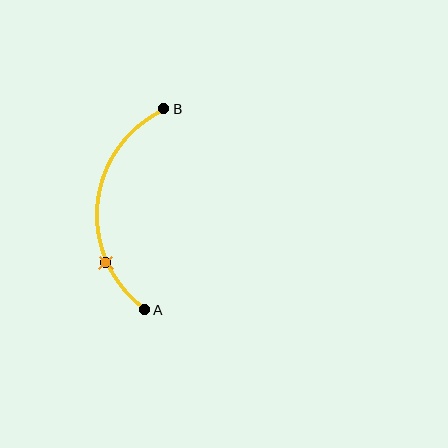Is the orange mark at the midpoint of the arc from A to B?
No. The orange mark lies on the arc but is closer to endpoint A. The arc midpoint would be at the point on the curve equidistant along the arc from both A and B.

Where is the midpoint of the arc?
The arc midpoint is the point on the curve farthest from the straight line joining A and B. It sits to the left of that line.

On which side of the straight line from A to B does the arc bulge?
The arc bulges to the left of the straight line connecting A and B.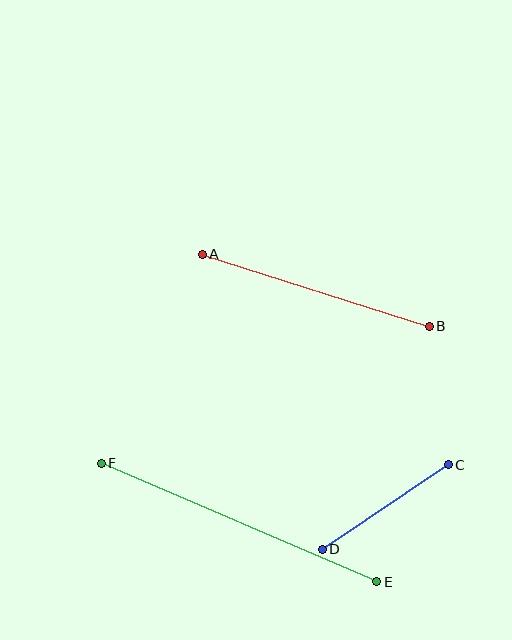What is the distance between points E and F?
The distance is approximately 300 pixels.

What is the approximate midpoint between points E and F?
The midpoint is at approximately (239, 522) pixels.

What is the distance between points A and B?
The distance is approximately 238 pixels.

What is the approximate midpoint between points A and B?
The midpoint is at approximately (316, 290) pixels.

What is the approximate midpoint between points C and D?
The midpoint is at approximately (385, 507) pixels.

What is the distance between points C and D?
The distance is approximately 152 pixels.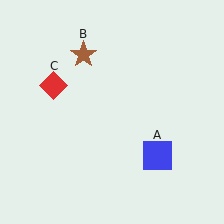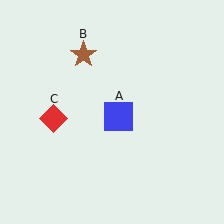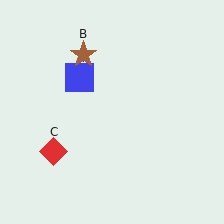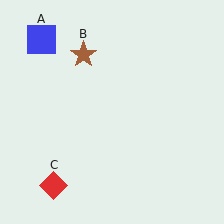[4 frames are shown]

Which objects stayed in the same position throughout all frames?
Brown star (object B) remained stationary.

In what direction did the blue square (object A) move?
The blue square (object A) moved up and to the left.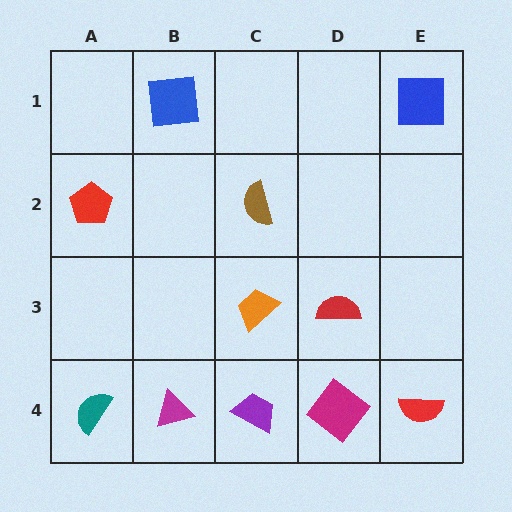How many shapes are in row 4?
5 shapes.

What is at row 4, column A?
A teal semicircle.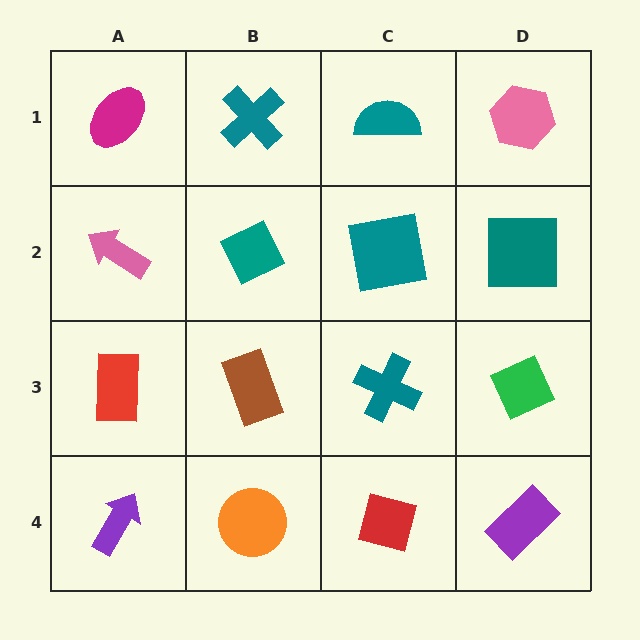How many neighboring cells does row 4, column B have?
3.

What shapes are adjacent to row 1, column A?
A pink arrow (row 2, column A), a teal cross (row 1, column B).